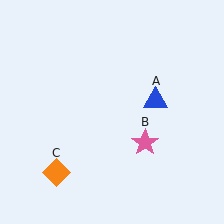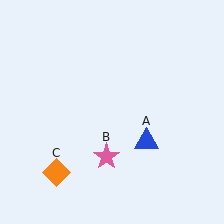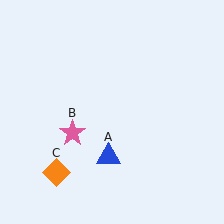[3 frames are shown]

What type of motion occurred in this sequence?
The blue triangle (object A), pink star (object B) rotated clockwise around the center of the scene.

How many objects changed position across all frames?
2 objects changed position: blue triangle (object A), pink star (object B).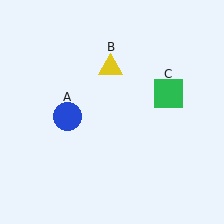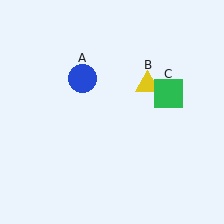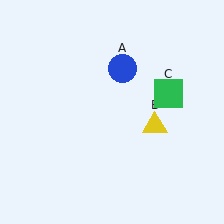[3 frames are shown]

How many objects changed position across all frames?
2 objects changed position: blue circle (object A), yellow triangle (object B).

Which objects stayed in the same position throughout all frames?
Green square (object C) remained stationary.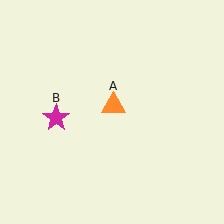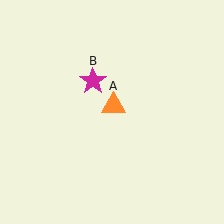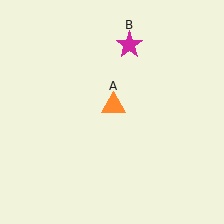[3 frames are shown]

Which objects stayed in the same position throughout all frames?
Orange triangle (object A) remained stationary.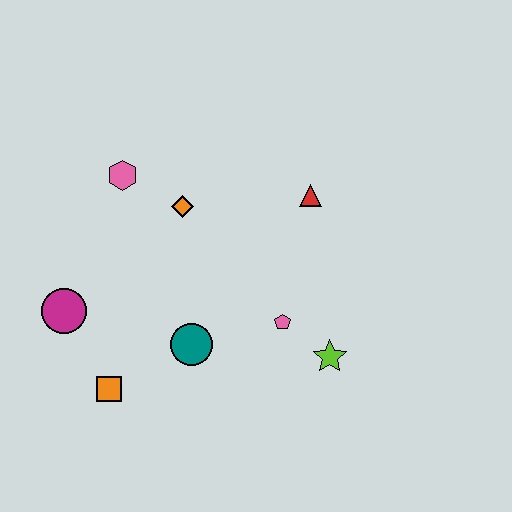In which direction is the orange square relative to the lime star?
The orange square is to the left of the lime star.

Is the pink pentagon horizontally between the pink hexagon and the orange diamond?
No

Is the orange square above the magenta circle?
No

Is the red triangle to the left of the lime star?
Yes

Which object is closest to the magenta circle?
The orange square is closest to the magenta circle.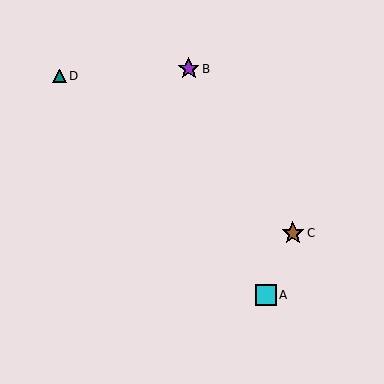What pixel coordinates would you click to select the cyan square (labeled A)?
Click at (266, 295) to select the cyan square A.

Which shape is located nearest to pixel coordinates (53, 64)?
The teal triangle (labeled D) at (59, 76) is nearest to that location.